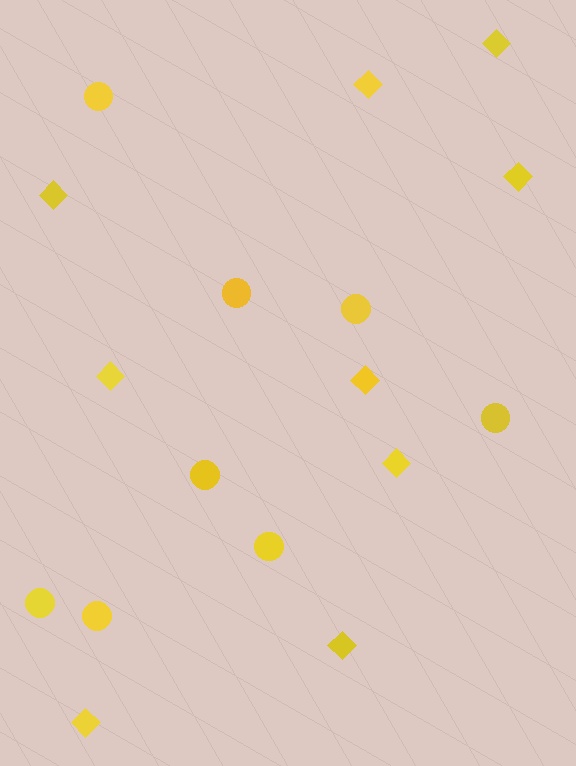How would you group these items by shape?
There are 2 groups: one group of circles (8) and one group of diamonds (9).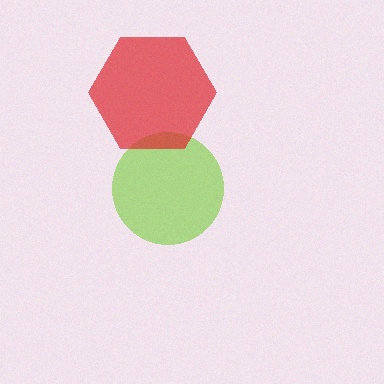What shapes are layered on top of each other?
The layered shapes are: a lime circle, a red hexagon.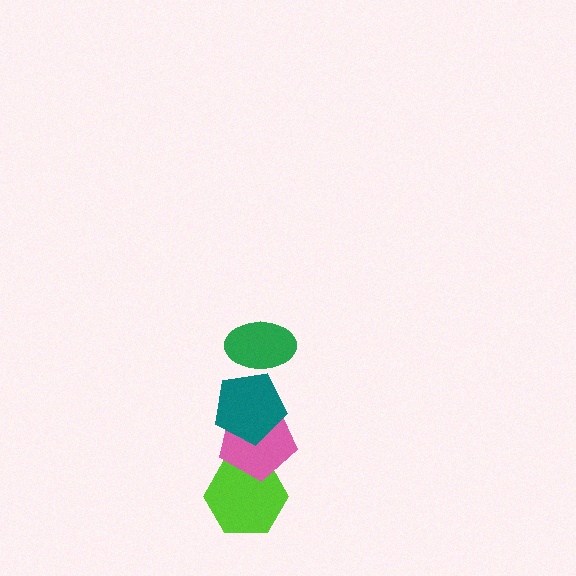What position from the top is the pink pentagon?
The pink pentagon is 3rd from the top.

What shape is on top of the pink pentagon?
The teal pentagon is on top of the pink pentagon.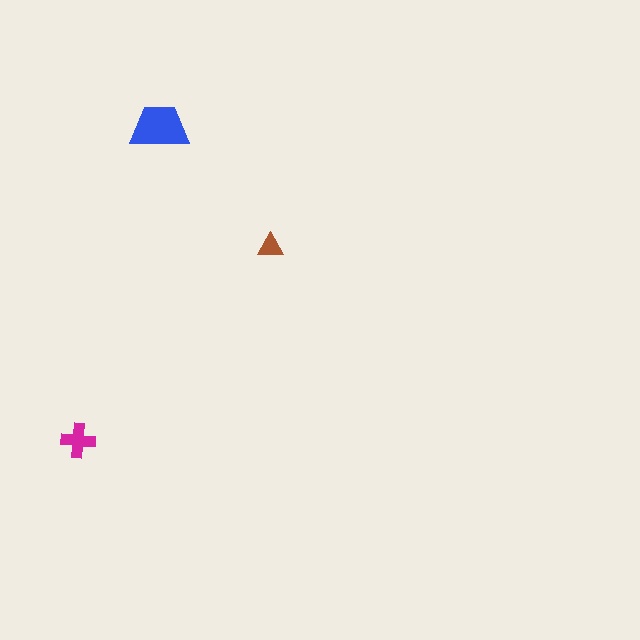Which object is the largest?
The blue trapezoid.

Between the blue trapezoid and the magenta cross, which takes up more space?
The blue trapezoid.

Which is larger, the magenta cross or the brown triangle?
The magenta cross.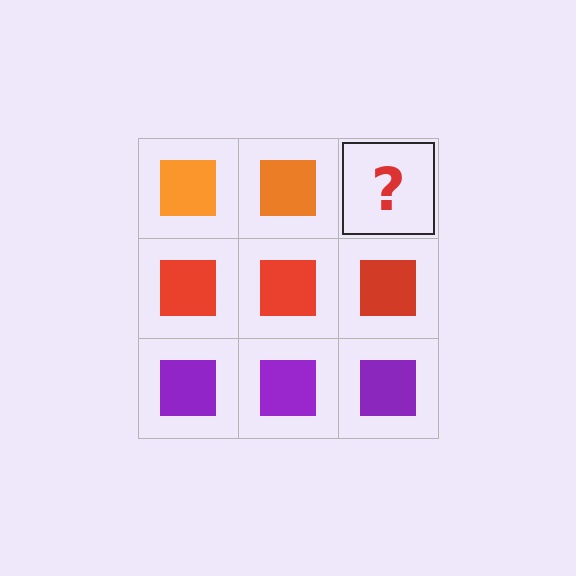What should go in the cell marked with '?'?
The missing cell should contain an orange square.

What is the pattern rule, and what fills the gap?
The rule is that each row has a consistent color. The gap should be filled with an orange square.